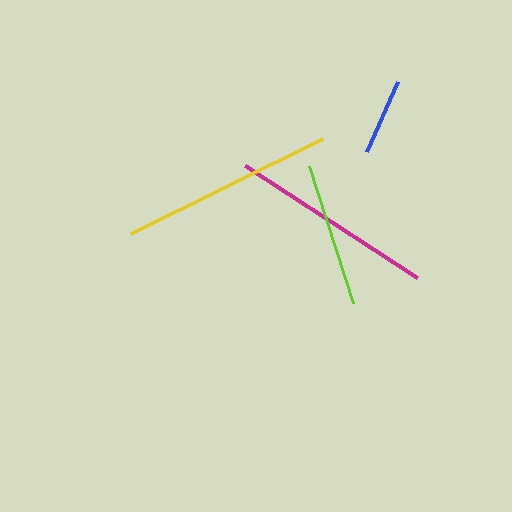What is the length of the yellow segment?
The yellow segment is approximately 214 pixels long.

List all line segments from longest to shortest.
From longest to shortest: yellow, magenta, lime, blue.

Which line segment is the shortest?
The blue line is the shortest at approximately 77 pixels.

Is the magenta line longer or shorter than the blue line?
The magenta line is longer than the blue line.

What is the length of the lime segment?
The lime segment is approximately 143 pixels long.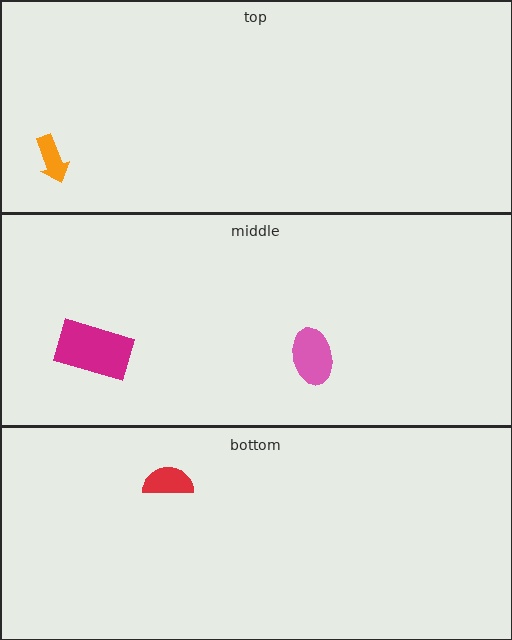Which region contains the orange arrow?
The top region.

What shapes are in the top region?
The orange arrow.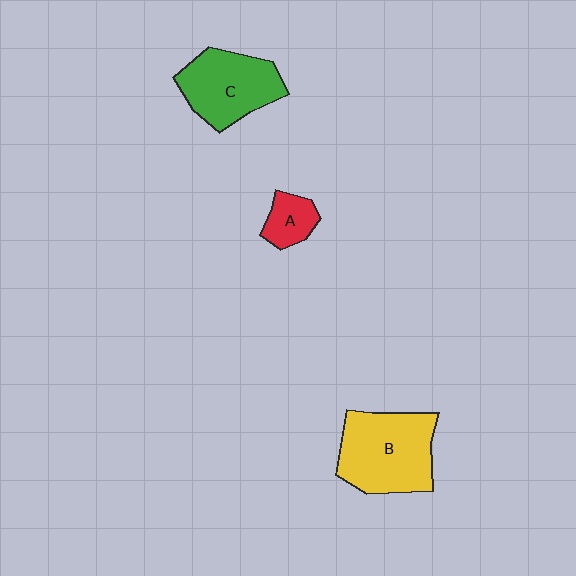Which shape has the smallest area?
Shape A (red).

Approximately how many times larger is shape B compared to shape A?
Approximately 3.1 times.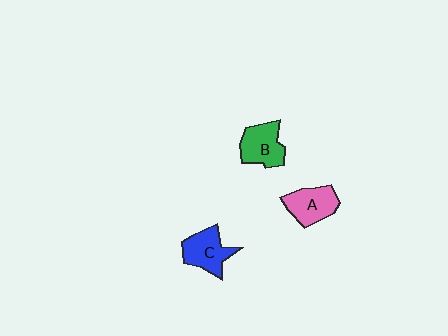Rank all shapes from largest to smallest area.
From largest to smallest: B (green), C (blue), A (pink).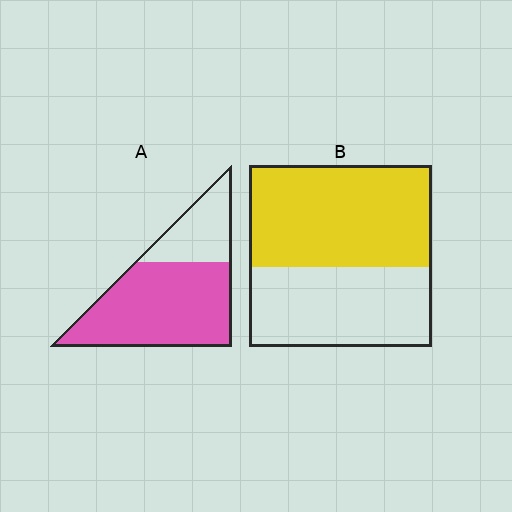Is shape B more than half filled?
Yes.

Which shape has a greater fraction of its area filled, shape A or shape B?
Shape A.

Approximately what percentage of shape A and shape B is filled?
A is approximately 70% and B is approximately 55%.